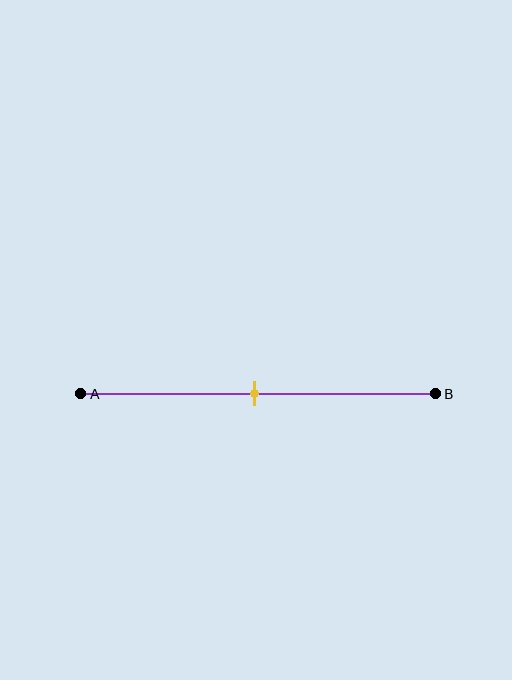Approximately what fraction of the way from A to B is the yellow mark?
The yellow mark is approximately 50% of the way from A to B.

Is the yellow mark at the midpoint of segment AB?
Yes, the mark is approximately at the midpoint.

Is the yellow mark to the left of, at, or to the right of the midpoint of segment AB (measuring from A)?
The yellow mark is approximately at the midpoint of segment AB.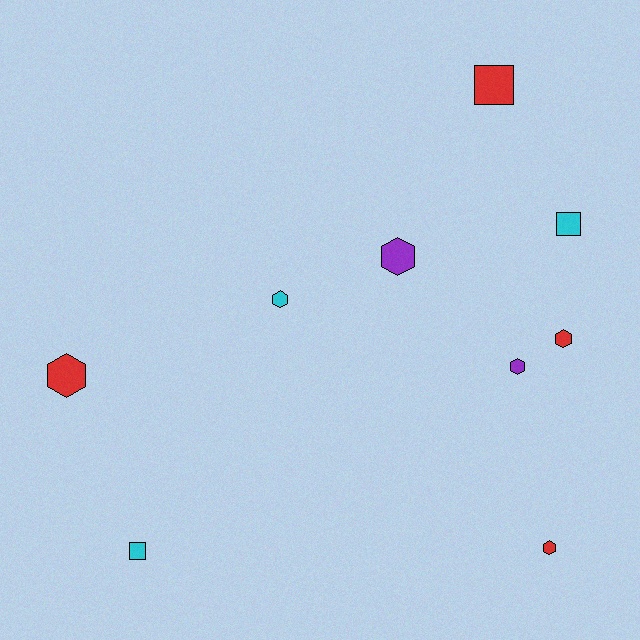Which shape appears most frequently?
Hexagon, with 6 objects.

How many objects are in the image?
There are 9 objects.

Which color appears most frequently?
Red, with 4 objects.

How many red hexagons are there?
There are 3 red hexagons.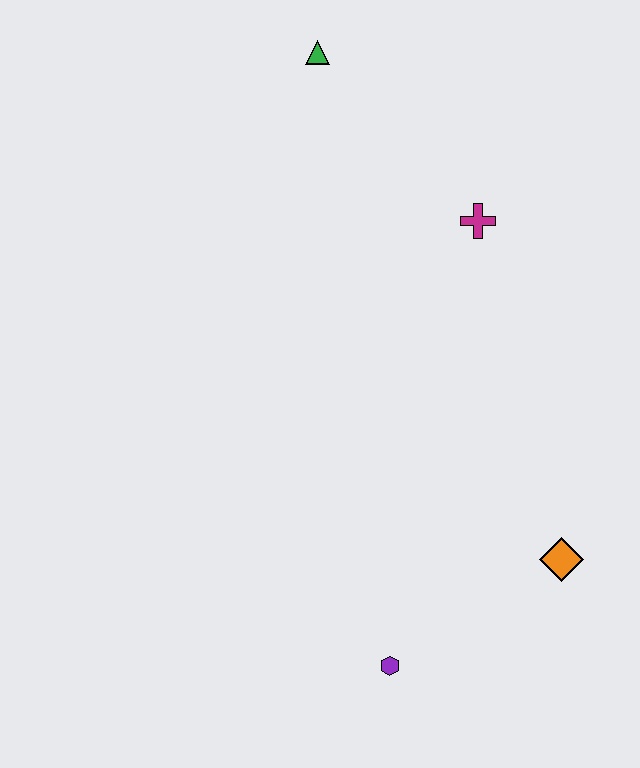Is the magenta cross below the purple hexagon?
No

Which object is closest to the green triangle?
The magenta cross is closest to the green triangle.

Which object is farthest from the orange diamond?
The green triangle is farthest from the orange diamond.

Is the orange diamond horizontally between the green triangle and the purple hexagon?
No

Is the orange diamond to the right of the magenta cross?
Yes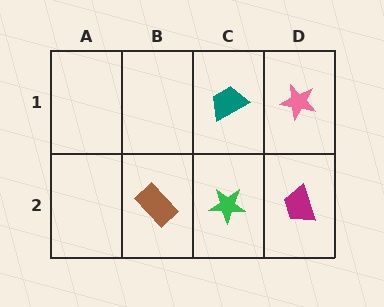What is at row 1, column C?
A teal trapezoid.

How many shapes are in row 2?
3 shapes.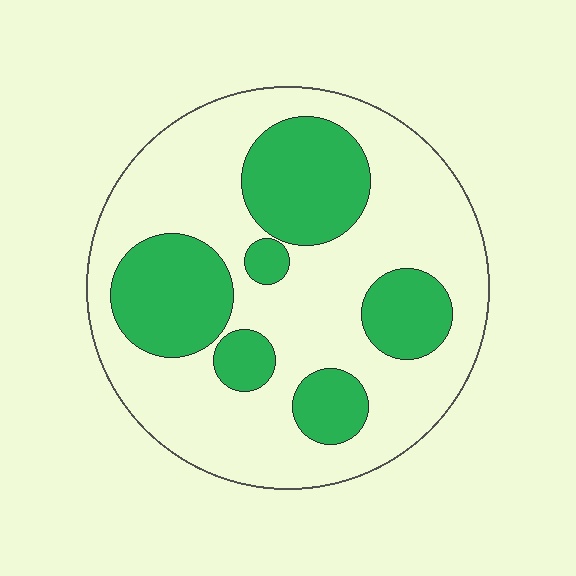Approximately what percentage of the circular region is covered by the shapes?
Approximately 30%.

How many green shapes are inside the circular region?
6.